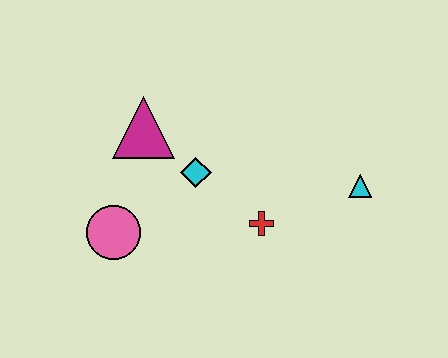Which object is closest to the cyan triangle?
The red cross is closest to the cyan triangle.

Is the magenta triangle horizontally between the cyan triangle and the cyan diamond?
No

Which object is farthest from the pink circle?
The cyan triangle is farthest from the pink circle.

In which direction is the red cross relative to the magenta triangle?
The red cross is to the right of the magenta triangle.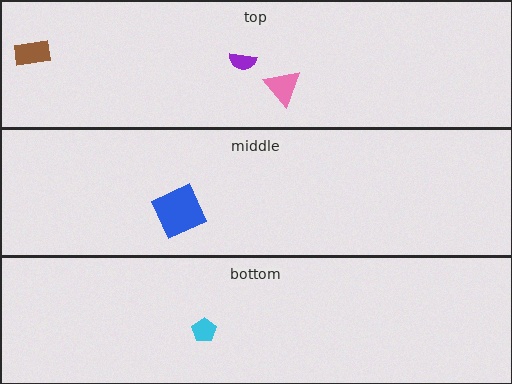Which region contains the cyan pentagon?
The bottom region.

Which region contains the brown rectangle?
The top region.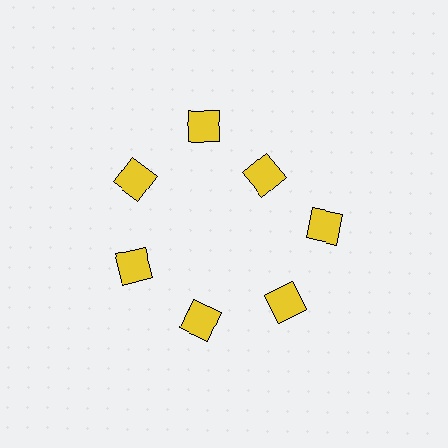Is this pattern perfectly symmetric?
No. The 7 yellow diamonds are arranged in a ring, but one element near the 1 o'clock position is pulled inward toward the center, breaking the 7-fold rotational symmetry.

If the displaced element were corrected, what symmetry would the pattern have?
It would have 7-fold rotational symmetry — the pattern would map onto itself every 51 degrees.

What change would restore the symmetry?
The symmetry would be restored by moving it outward, back onto the ring so that all 7 diamonds sit at equal angles and equal distance from the center.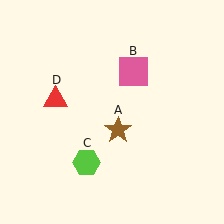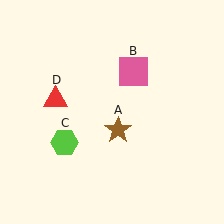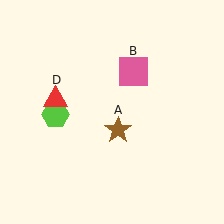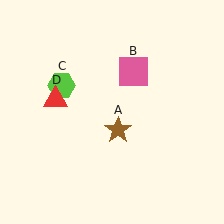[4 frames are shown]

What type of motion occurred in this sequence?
The lime hexagon (object C) rotated clockwise around the center of the scene.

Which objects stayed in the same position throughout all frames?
Brown star (object A) and pink square (object B) and red triangle (object D) remained stationary.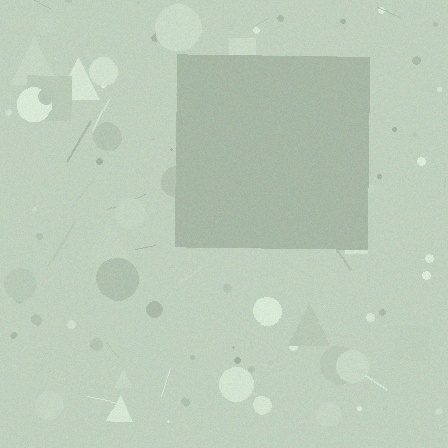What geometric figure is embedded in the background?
A square is embedded in the background.